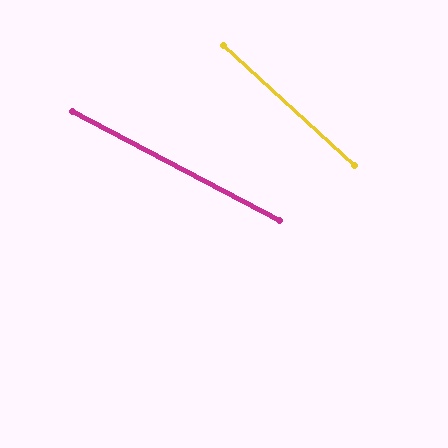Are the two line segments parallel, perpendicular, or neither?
Neither parallel nor perpendicular — they differ by about 15°.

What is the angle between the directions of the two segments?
Approximately 15 degrees.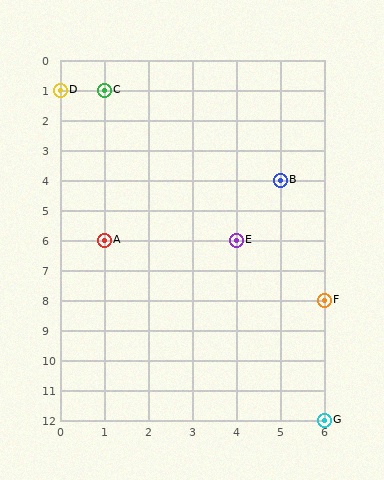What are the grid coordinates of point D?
Point D is at grid coordinates (0, 1).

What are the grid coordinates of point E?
Point E is at grid coordinates (4, 6).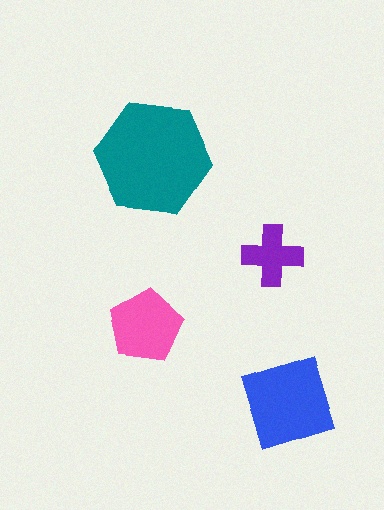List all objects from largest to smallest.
The teal hexagon, the blue diamond, the pink pentagon, the purple cross.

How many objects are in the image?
There are 4 objects in the image.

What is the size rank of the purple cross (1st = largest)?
4th.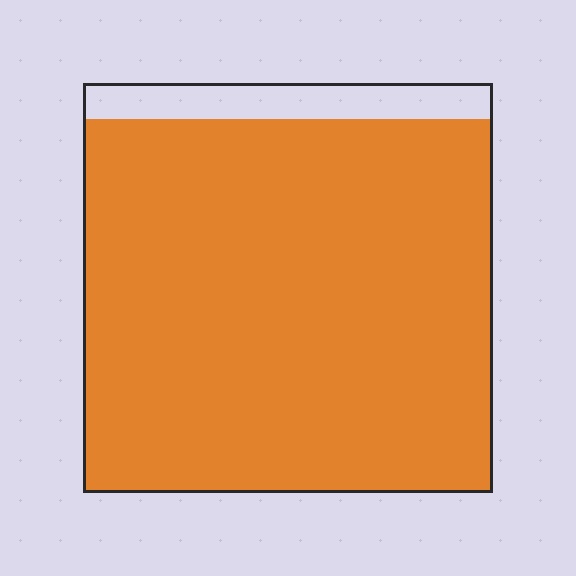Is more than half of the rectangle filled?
Yes.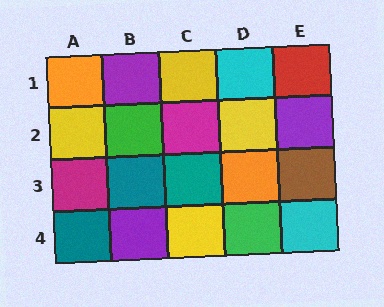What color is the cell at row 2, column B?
Green.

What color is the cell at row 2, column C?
Magenta.